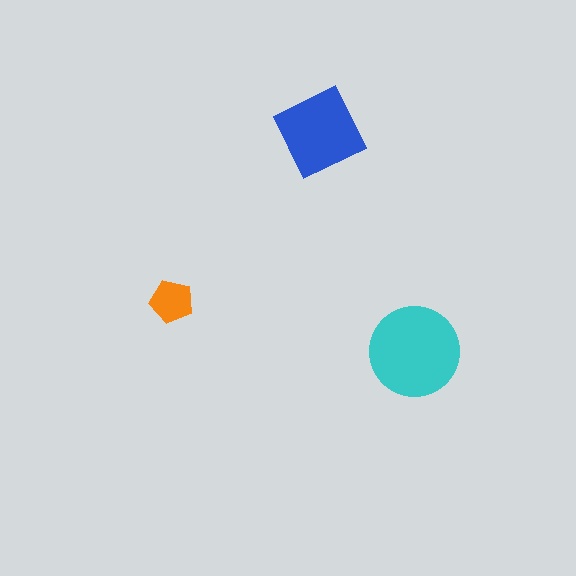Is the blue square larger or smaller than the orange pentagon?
Larger.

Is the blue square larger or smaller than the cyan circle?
Smaller.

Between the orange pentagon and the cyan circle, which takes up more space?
The cyan circle.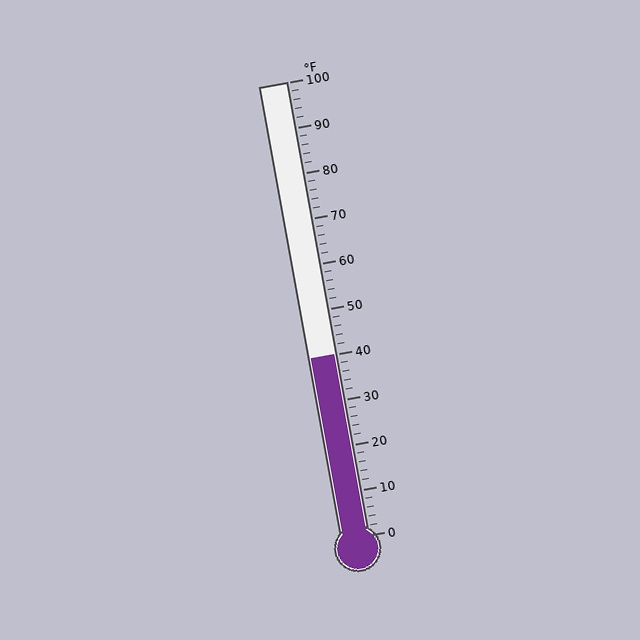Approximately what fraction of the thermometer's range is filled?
The thermometer is filled to approximately 40% of its range.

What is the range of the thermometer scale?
The thermometer scale ranges from 0°F to 100°F.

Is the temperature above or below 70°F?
The temperature is below 70°F.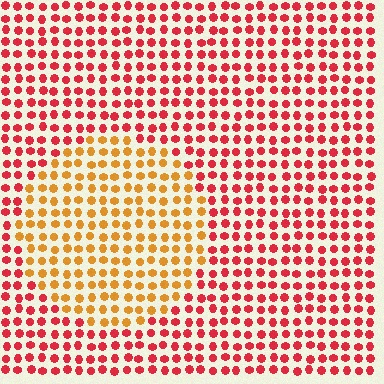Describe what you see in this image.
The image is filled with small red elements in a uniform arrangement. A circle-shaped region is visible where the elements are tinted to a slightly different hue, forming a subtle color boundary.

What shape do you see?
I see a circle.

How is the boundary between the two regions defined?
The boundary is defined purely by a slight shift in hue (about 42 degrees). Spacing, size, and orientation are identical on both sides.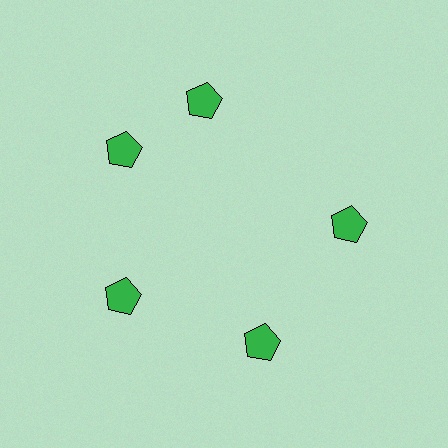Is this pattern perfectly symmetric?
No. The 5 green pentagons are arranged in a ring, but one element near the 1 o'clock position is rotated out of alignment along the ring, breaking the 5-fold rotational symmetry.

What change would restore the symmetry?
The symmetry would be restored by rotating it back into even spacing with its neighbors so that all 5 pentagons sit at equal angles and equal distance from the center.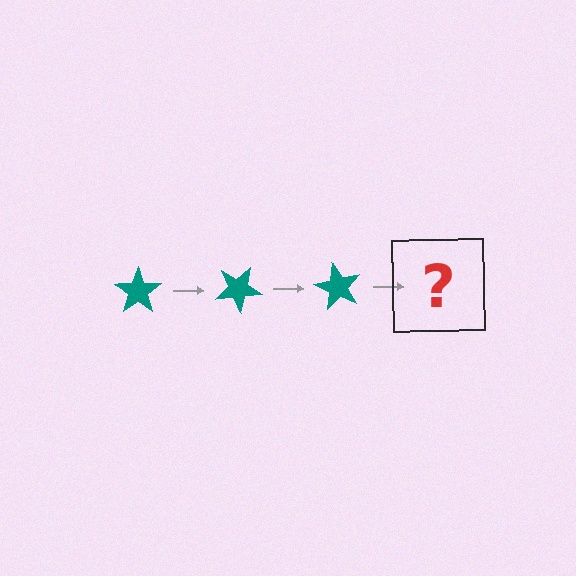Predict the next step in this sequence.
The next step is a teal star rotated 90 degrees.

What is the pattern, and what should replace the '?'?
The pattern is that the star rotates 30 degrees each step. The '?' should be a teal star rotated 90 degrees.